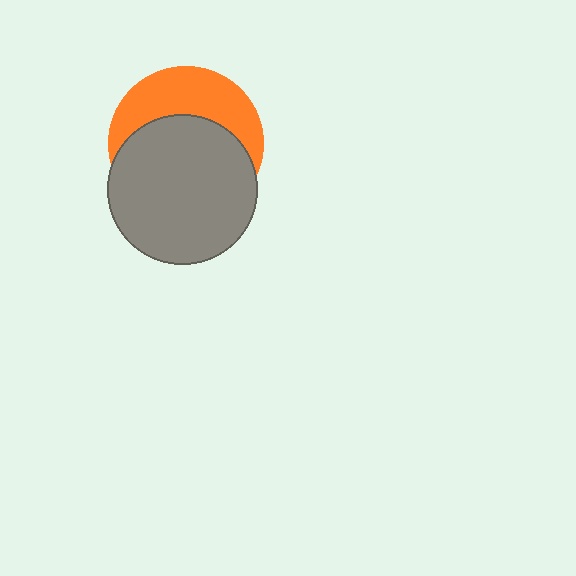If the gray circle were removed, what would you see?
You would see the complete orange circle.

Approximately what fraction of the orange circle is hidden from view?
Roughly 60% of the orange circle is hidden behind the gray circle.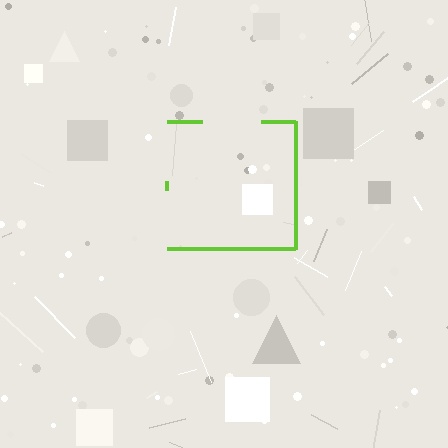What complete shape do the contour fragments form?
The contour fragments form a square.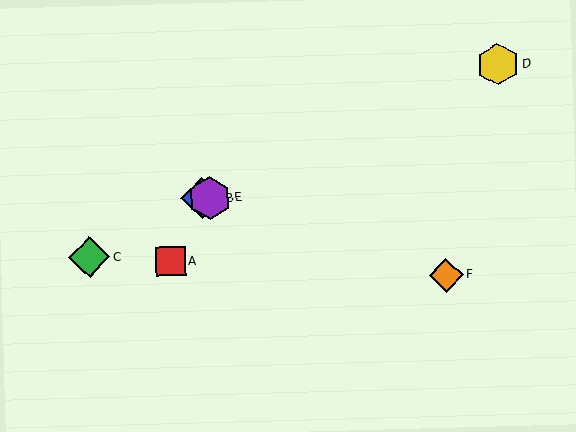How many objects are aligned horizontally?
2 objects (B, E) are aligned horizontally.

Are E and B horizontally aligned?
Yes, both are at y≈198.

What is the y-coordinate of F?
Object F is at y≈275.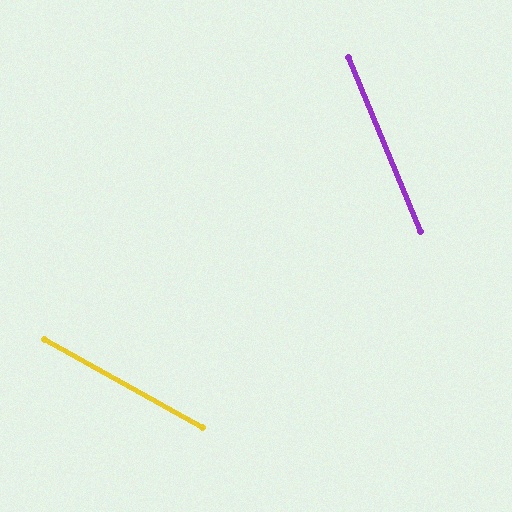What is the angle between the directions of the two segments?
Approximately 39 degrees.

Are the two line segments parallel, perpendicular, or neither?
Neither parallel nor perpendicular — they differ by about 39°.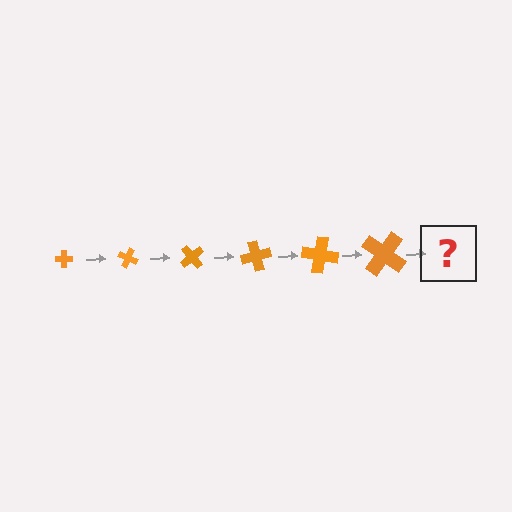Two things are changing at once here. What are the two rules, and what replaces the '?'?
The two rules are that the cross grows larger each step and it rotates 25 degrees each step. The '?' should be a cross, larger than the previous one and rotated 150 degrees from the start.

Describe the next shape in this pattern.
It should be a cross, larger than the previous one and rotated 150 degrees from the start.